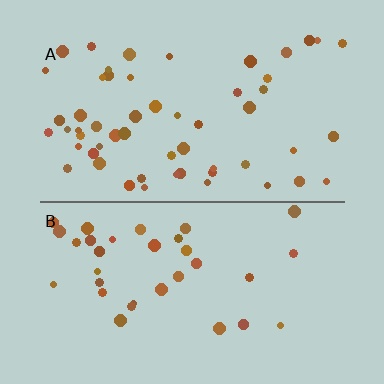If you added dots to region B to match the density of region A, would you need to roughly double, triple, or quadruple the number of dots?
Approximately double.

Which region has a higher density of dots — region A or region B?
A (the top).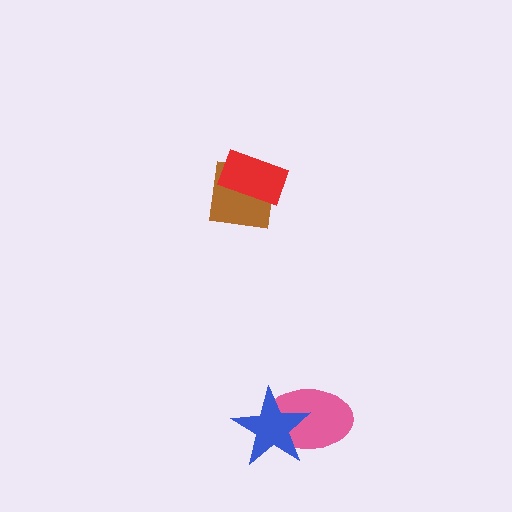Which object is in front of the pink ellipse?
The blue star is in front of the pink ellipse.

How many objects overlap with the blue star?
1 object overlaps with the blue star.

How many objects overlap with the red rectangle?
1 object overlaps with the red rectangle.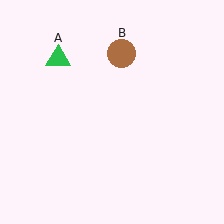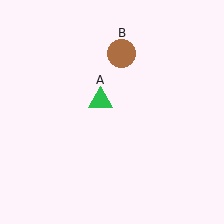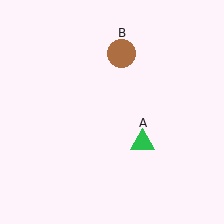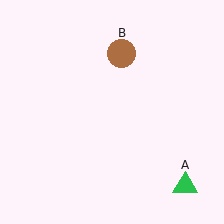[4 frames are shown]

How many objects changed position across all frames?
1 object changed position: green triangle (object A).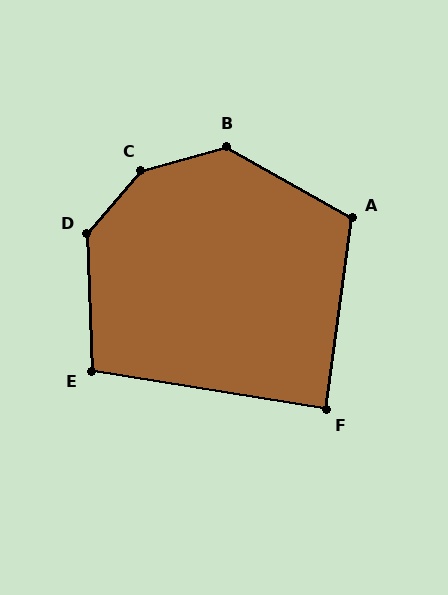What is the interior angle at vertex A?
Approximately 112 degrees (obtuse).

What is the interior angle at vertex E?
Approximately 101 degrees (obtuse).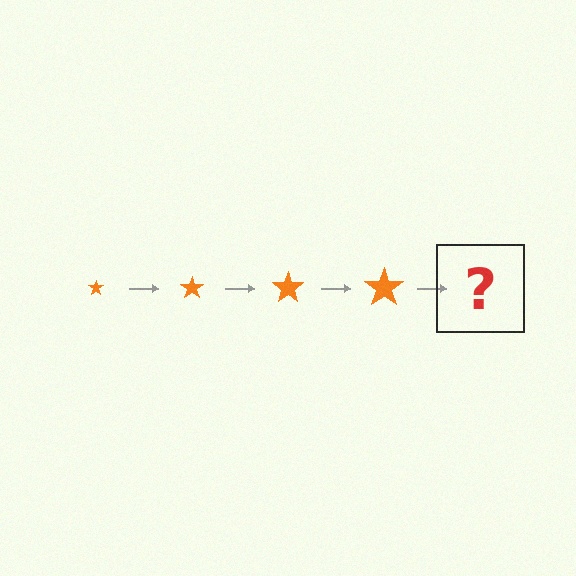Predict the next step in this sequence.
The next step is an orange star, larger than the previous one.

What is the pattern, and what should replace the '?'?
The pattern is that the star gets progressively larger each step. The '?' should be an orange star, larger than the previous one.